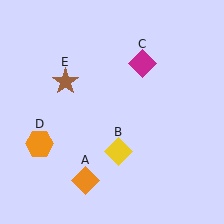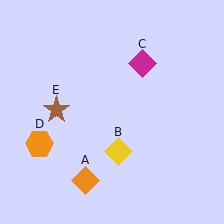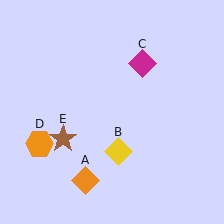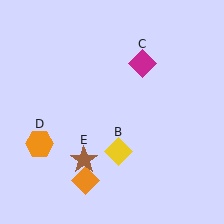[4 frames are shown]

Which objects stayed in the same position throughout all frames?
Orange diamond (object A) and yellow diamond (object B) and magenta diamond (object C) and orange hexagon (object D) remained stationary.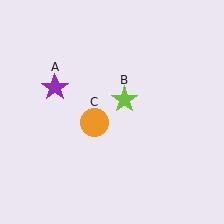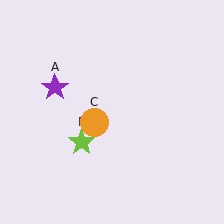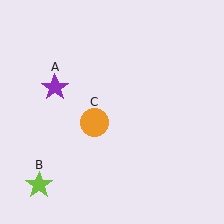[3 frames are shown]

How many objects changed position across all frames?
1 object changed position: lime star (object B).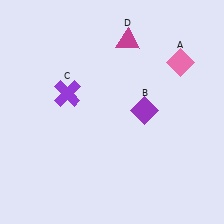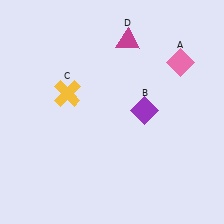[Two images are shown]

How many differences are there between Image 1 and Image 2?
There is 1 difference between the two images.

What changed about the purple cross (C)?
In Image 1, C is purple. In Image 2, it changed to yellow.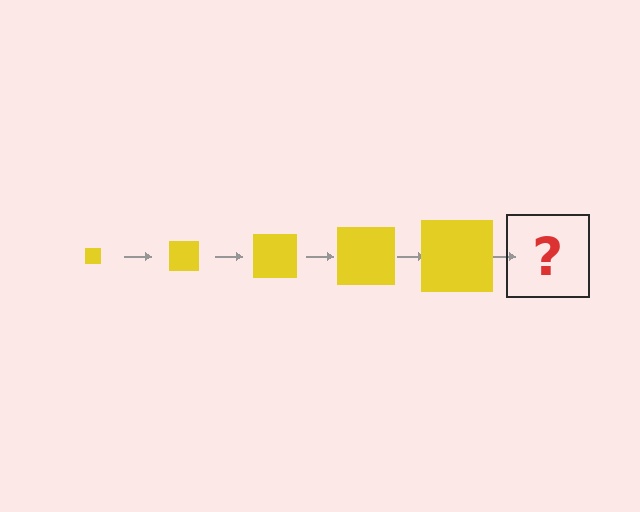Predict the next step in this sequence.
The next step is a yellow square, larger than the previous one.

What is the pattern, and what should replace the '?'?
The pattern is that the square gets progressively larger each step. The '?' should be a yellow square, larger than the previous one.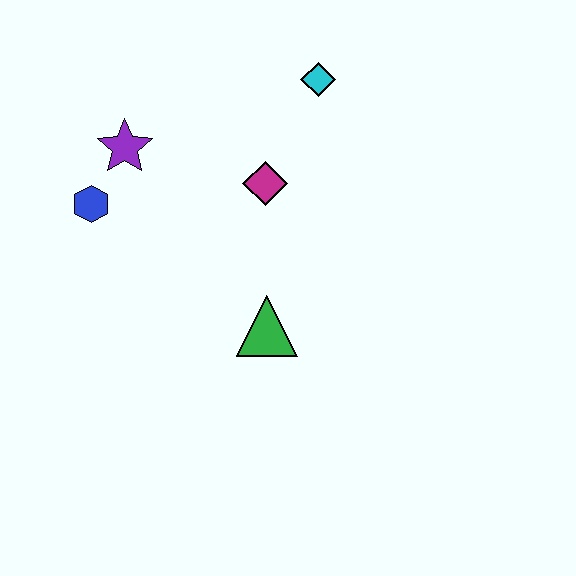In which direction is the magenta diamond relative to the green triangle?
The magenta diamond is above the green triangle.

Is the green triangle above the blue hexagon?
No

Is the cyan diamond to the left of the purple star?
No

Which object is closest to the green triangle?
The magenta diamond is closest to the green triangle.